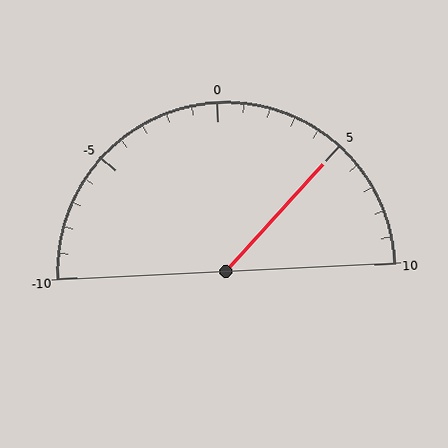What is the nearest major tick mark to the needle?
The nearest major tick mark is 5.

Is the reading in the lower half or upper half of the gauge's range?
The reading is in the upper half of the range (-10 to 10).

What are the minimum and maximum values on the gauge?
The gauge ranges from -10 to 10.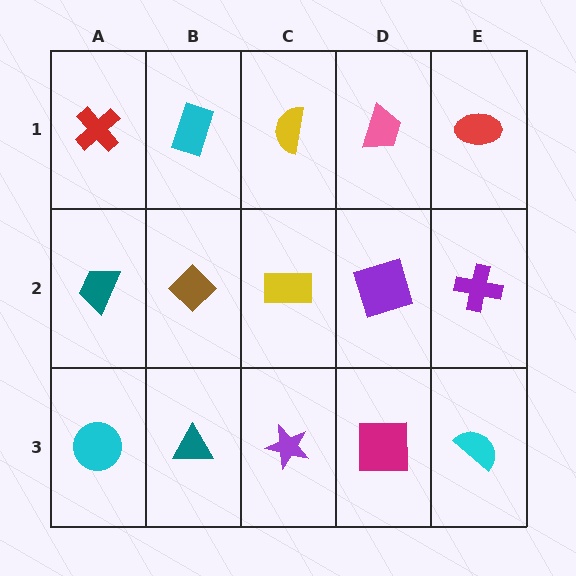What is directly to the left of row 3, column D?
A purple star.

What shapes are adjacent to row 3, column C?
A yellow rectangle (row 2, column C), a teal triangle (row 3, column B), a magenta square (row 3, column D).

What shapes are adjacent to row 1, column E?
A purple cross (row 2, column E), a pink trapezoid (row 1, column D).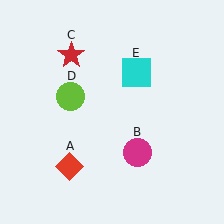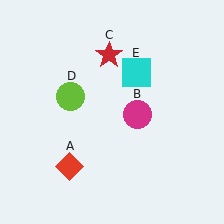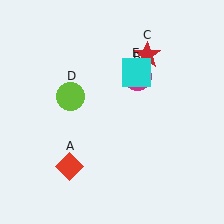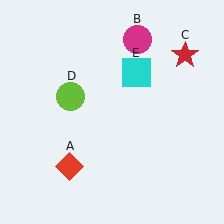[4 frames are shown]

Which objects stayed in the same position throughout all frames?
Red diamond (object A) and lime circle (object D) and cyan square (object E) remained stationary.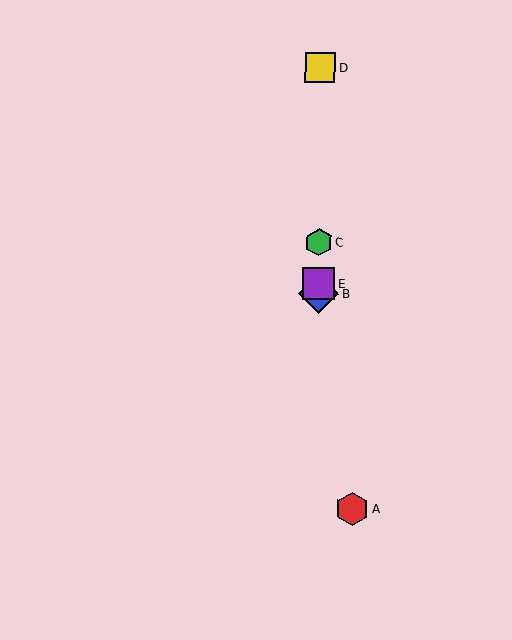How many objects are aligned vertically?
4 objects (B, C, D, E) are aligned vertically.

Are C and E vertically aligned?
Yes, both are at x≈319.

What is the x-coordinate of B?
Object B is at x≈319.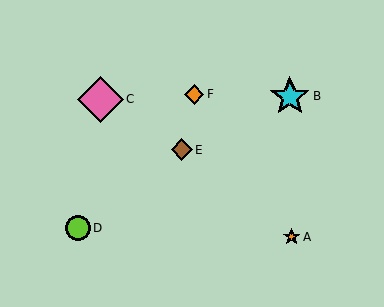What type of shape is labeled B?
Shape B is a cyan star.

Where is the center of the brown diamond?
The center of the brown diamond is at (182, 150).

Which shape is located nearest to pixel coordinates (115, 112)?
The pink diamond (labeled C) at (100, 99) is nearest to that location.